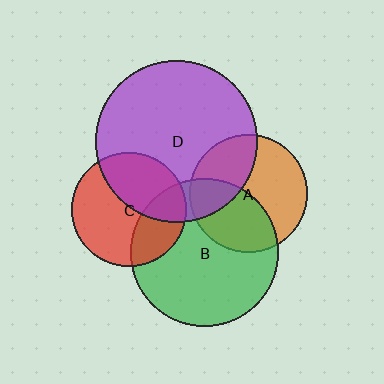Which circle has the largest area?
Circle D (purple).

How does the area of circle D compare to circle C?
Approximately 2.0 times.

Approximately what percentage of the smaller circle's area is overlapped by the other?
Approximately 15%.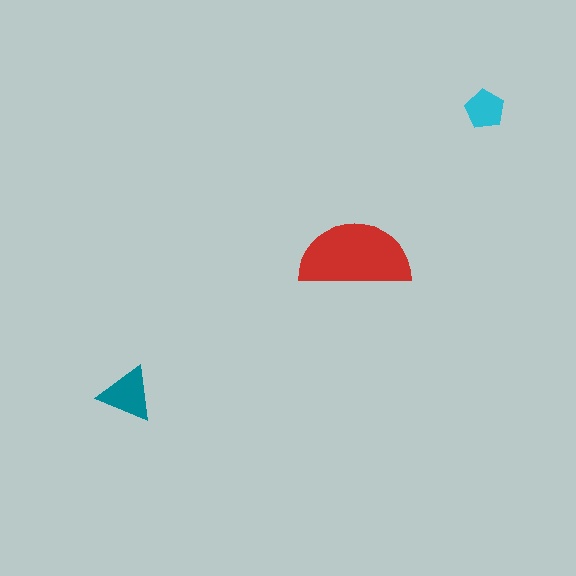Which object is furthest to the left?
The teal triangle is leftmost.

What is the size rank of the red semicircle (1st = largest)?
1st.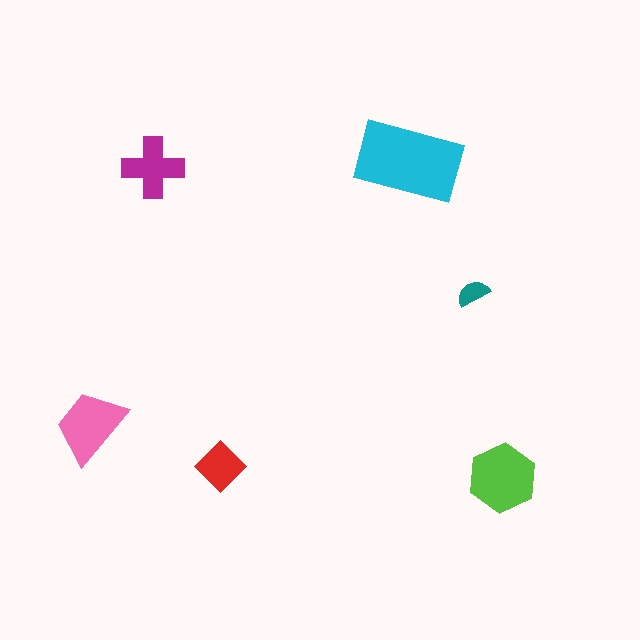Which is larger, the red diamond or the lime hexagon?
The lime hexagon.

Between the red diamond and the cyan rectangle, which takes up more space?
The cyan rectangle.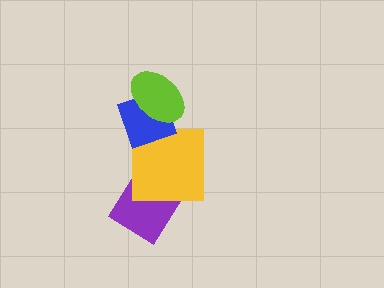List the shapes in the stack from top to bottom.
From top to bottom: the lime ellipse, the blue diamond, the yellow square, the purple diamond.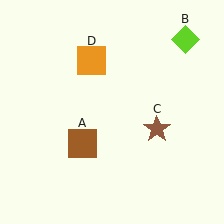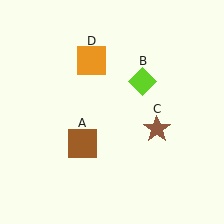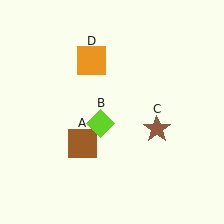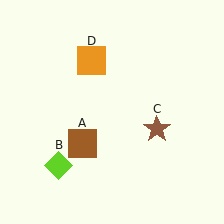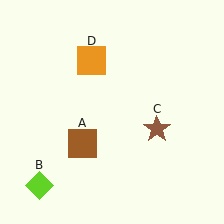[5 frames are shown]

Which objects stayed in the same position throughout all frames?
Brown square (object A) and brown star (object C) and orange square (object D) remained stationary.